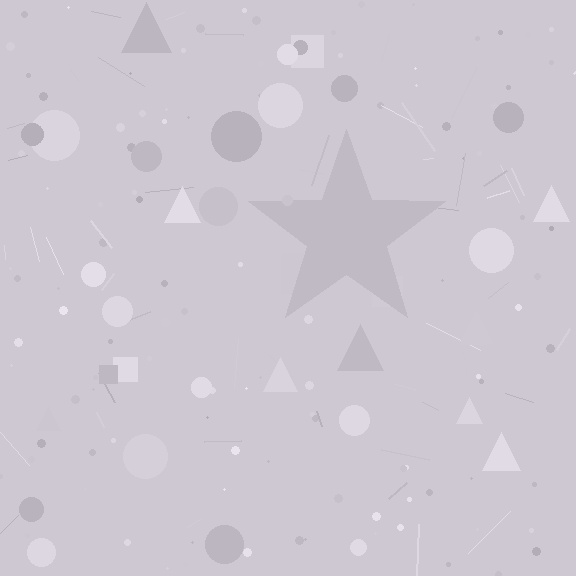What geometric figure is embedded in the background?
A star is embedded in the background.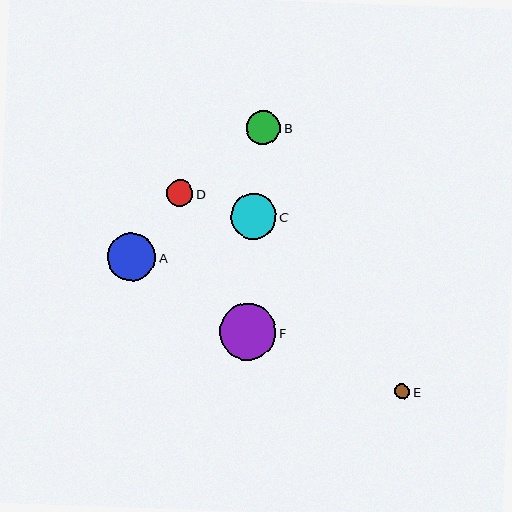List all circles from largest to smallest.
From largest to smallest: F, A, C, B, D, E.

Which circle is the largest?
Circle F is the largest with a size of approximately 57 pixels.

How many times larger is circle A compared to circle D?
Circle A is approximately 1.8 times the size of circle D.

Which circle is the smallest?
Circle E is the smallest with a size of approximately 16 pixels.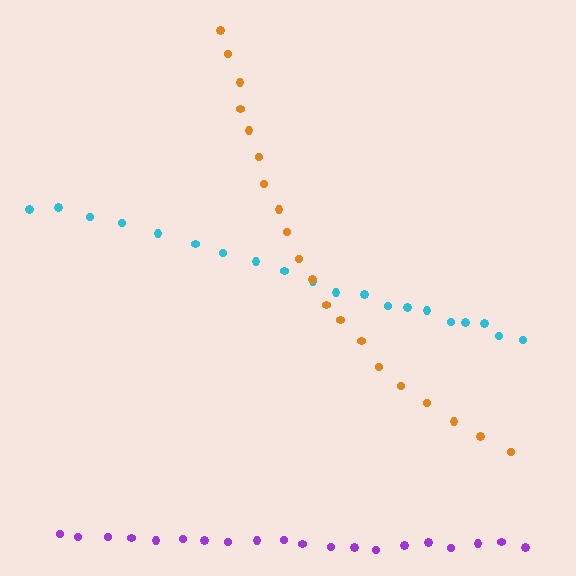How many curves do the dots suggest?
There are 3 distinct paths.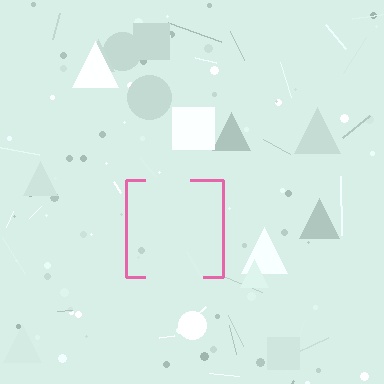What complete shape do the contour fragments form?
The contour fragments form a square.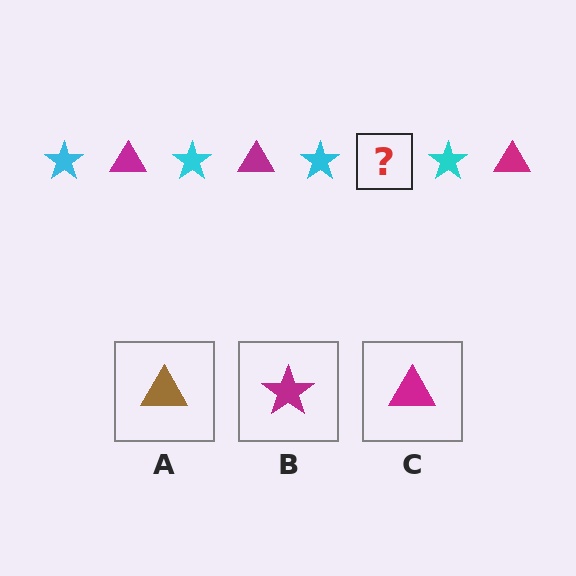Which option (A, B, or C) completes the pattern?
C.